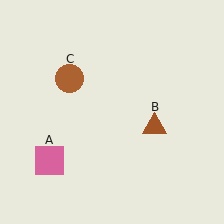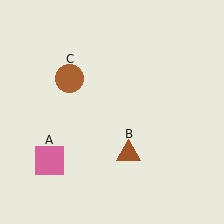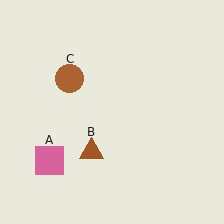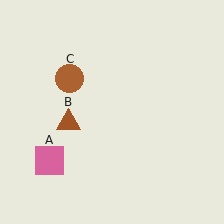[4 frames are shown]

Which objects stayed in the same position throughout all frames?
Pink square (object A) and brown circle (object C) remained stationary.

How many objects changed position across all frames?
1 object changed position: brown triangle (object B).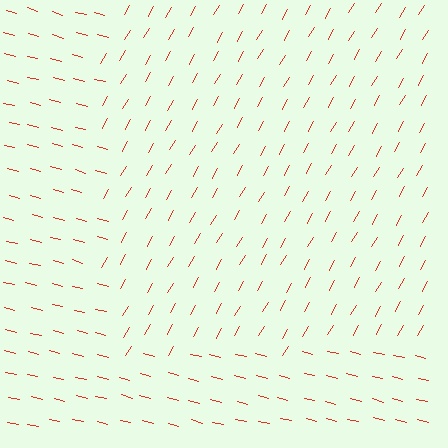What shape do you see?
I see a rectangle.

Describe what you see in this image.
The image is filled with small red line segments. A rectangle region in the image has lines oriented differently from the surrounding lines, creating a visible texture boundary.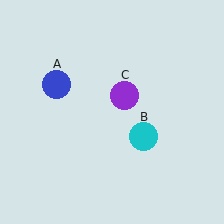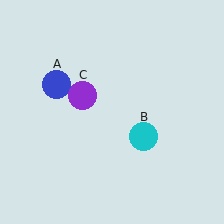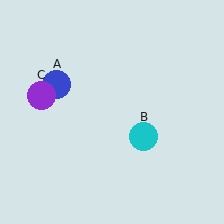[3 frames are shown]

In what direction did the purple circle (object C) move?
The purple circle (object C) moved left.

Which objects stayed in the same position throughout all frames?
Blue circle (object A) and cyan circle (object B) remained stationary.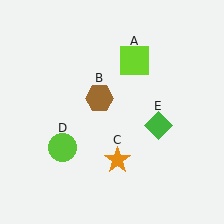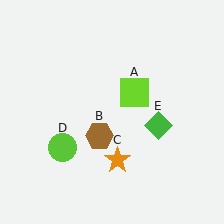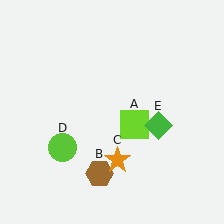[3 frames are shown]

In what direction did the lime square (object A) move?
The lime square (object A) moved down.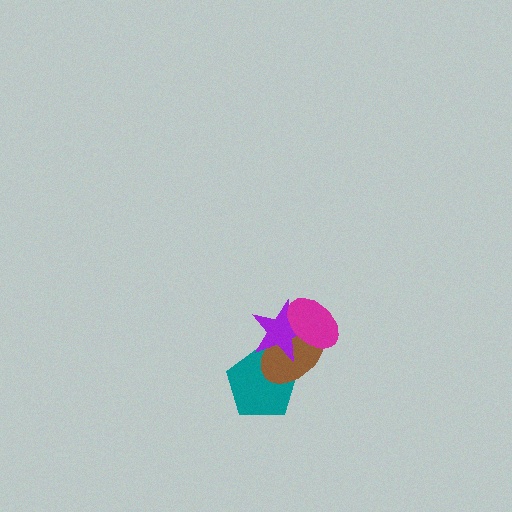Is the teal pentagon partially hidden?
Yes, it is partially covered by another shape.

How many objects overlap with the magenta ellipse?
2 objects overlap with the magenta ellipse.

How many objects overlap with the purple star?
3 objects overlap with the purple star.